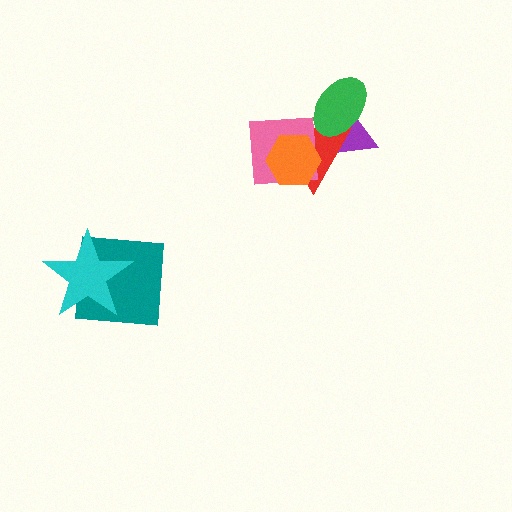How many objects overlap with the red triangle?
4 objects overlap with the red triangle.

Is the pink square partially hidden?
Yes, it is partially covered by another shape.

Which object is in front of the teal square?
The cyan star is in front of the teal square.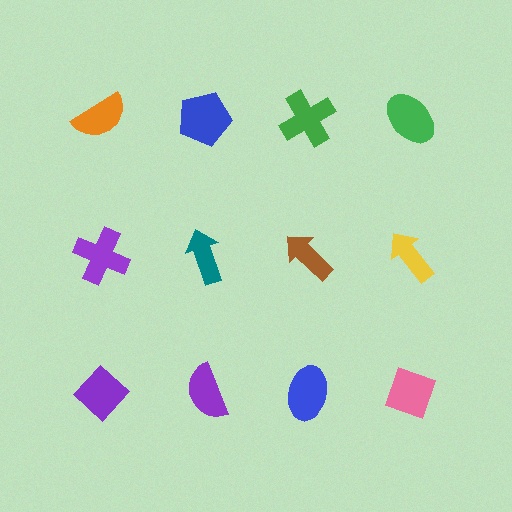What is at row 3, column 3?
A blue ellipse.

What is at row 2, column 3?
A brown arrow.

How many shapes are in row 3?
4 shapes.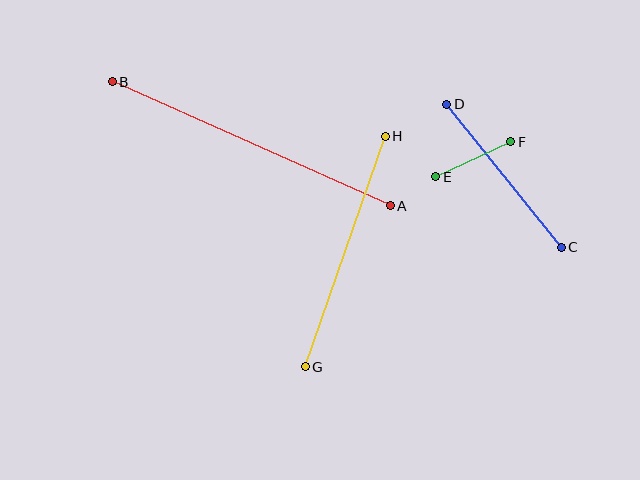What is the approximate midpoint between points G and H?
The midpoint is at approximately (345, 251) pixels.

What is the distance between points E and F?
The distance is approximately 83 pixels.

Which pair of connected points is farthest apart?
Points A and B are farthest apart.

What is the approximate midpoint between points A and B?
The midpoint is at approximately (251, 144) pixels.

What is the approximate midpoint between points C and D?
The midpoint is at approximately (504, 176) pixels.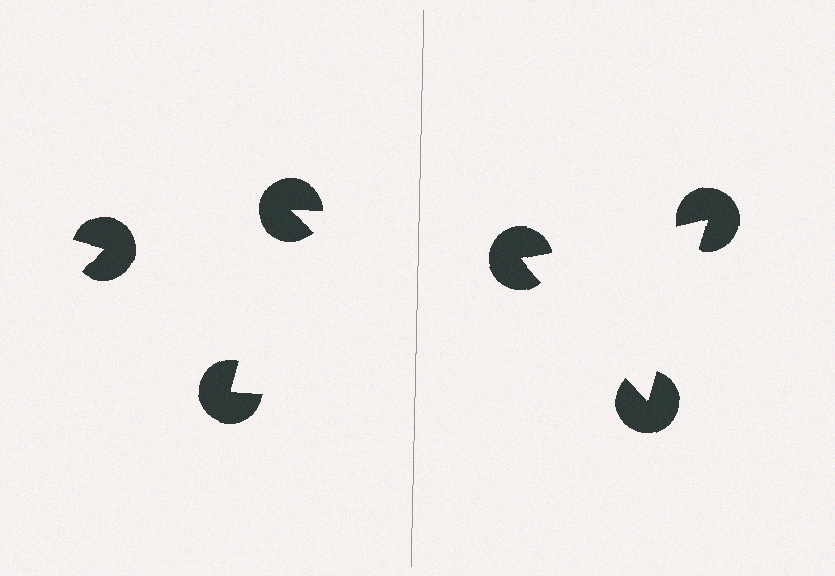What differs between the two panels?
The pac-man discs are positioned identically on both sides; only the wedge orientations differ. On the right they align to a triangle; on the left they are misaligned.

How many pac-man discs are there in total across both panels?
6 — 3 on each side.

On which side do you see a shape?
An illusory triangle appears on the right side. On the left side the wedge cuts are rotated, so no coherent shape forms.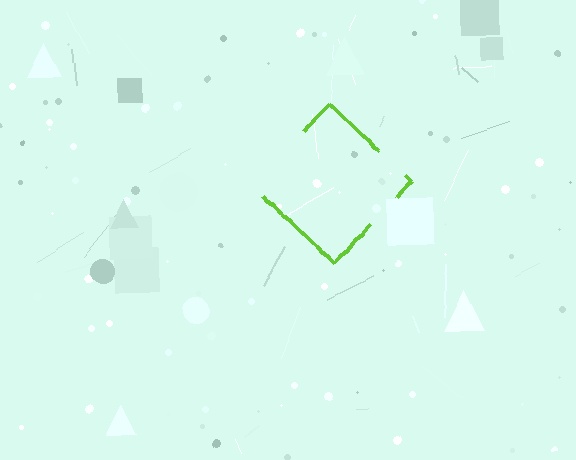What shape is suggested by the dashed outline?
The dashed outline suggests a diamond.